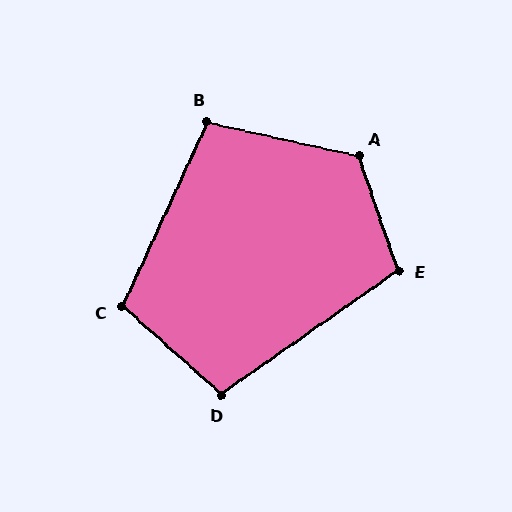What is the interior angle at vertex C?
Approximately 107 degrees (obtuse).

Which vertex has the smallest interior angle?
B, at approximately 102 degrees.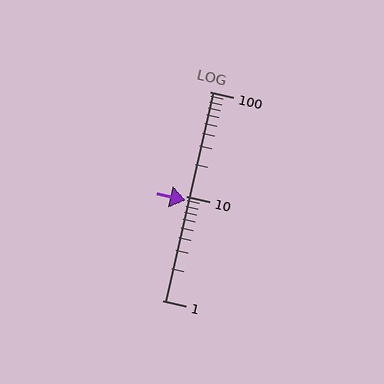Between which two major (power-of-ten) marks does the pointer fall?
The pointer is between 1 and 10.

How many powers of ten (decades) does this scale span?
The scale spans 2 decades, from 1 to 100.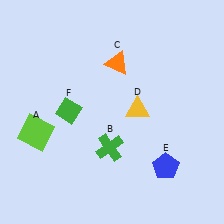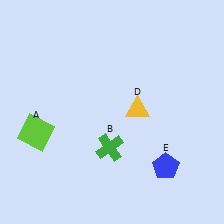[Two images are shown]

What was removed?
The green diamond (F), the orange triangle (C) were removed in Image 2.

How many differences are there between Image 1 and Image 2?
There are 2 differences between the two images.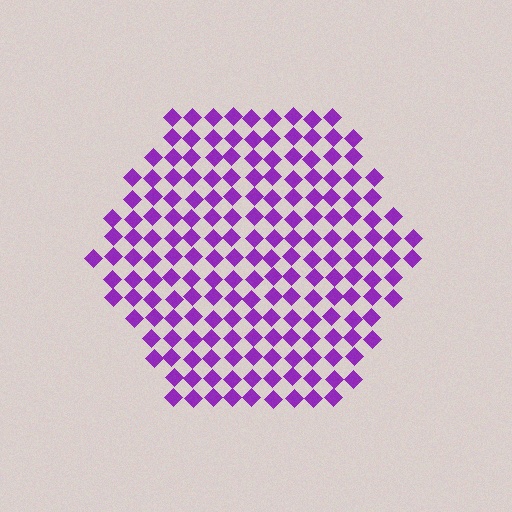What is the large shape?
The large shape is a hexagon.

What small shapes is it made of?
It is made of small diamonds.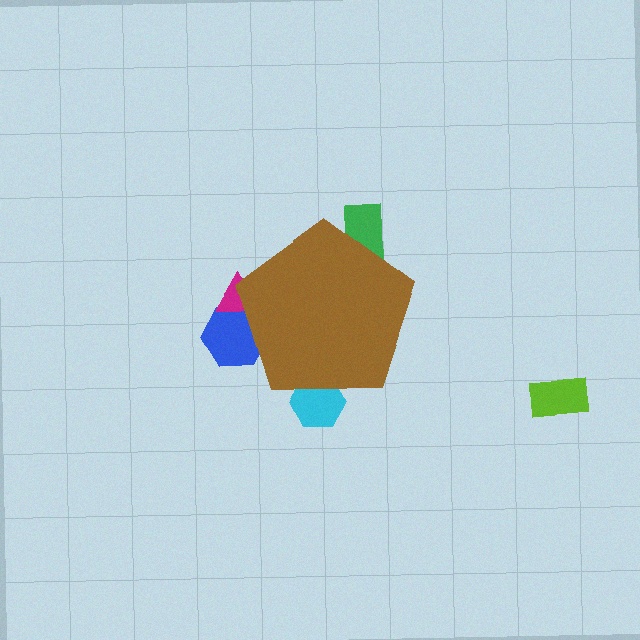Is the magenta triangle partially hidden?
Yes, the magenta triangle is partially hidden behind the brown pentagon.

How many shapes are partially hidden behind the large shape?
4 shapes are partially hidden.